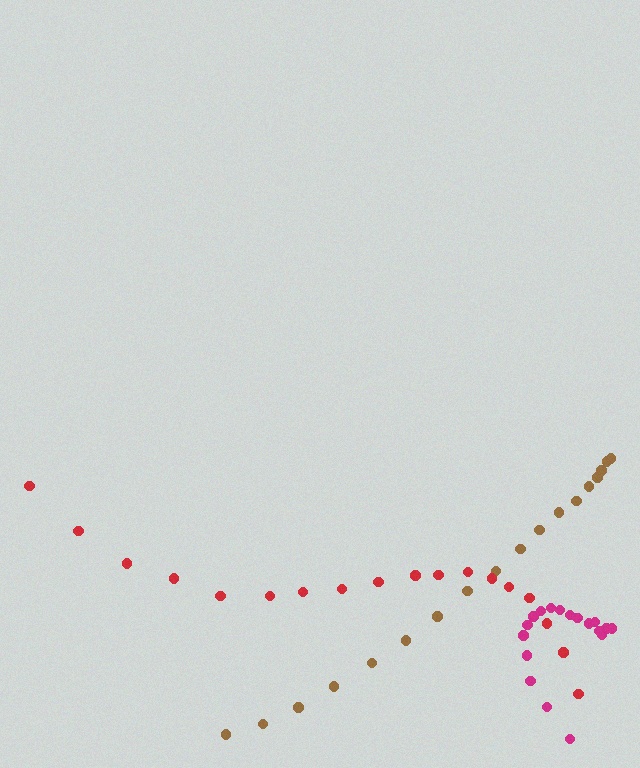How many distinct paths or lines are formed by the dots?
There are 3 distinct paths.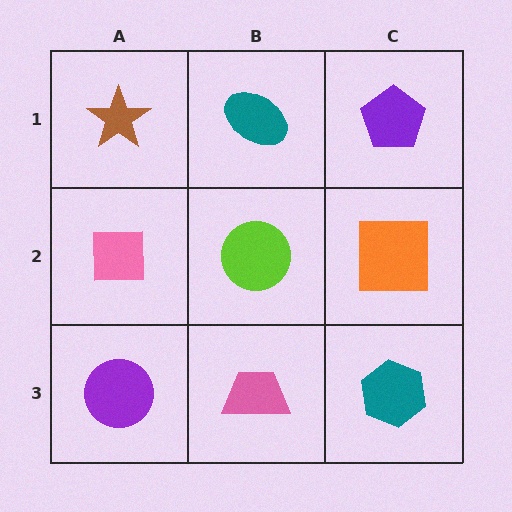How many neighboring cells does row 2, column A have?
3.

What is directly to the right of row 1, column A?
A teal ellipse.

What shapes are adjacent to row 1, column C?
An orange square (row 2, column C), a teal ellipse (row 1, column B).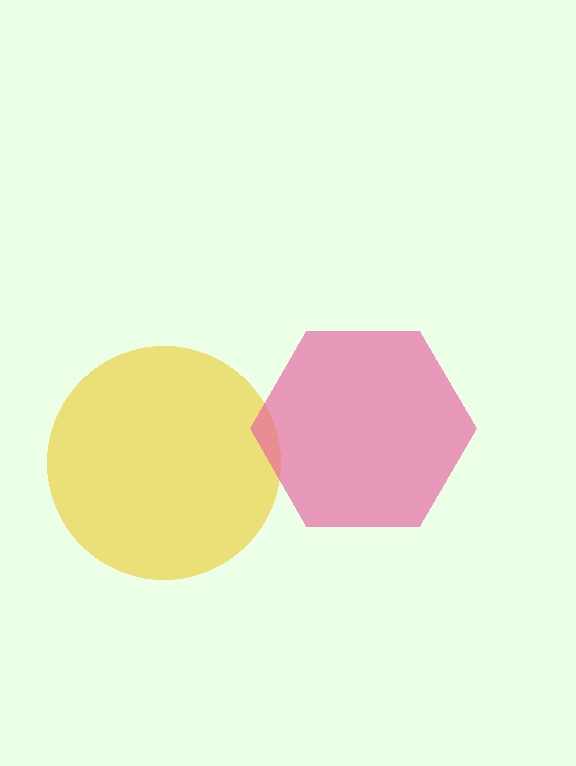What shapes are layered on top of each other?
The layered shapes are: a yellow circle, a pink hexagon.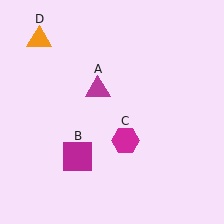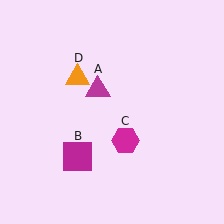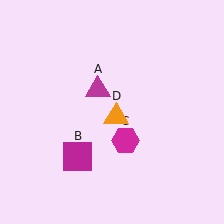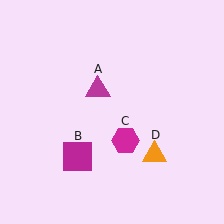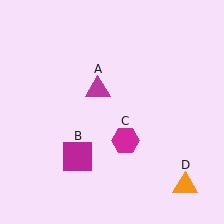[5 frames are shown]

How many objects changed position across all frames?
1 object changed position: orange triangle (object D).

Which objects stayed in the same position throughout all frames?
Magenta triangle (object A) and magenta square (object B) and magenta hexagon (object C) remained stationary.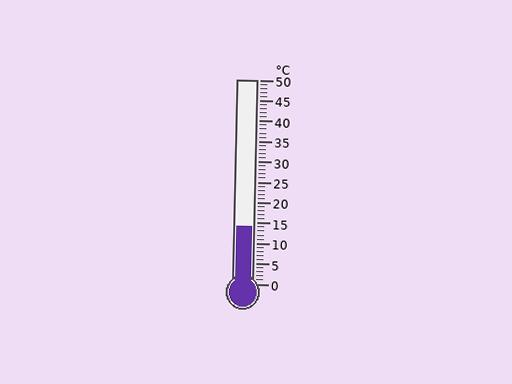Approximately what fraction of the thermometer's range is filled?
The thermometer is filled to approximately 30% of its range.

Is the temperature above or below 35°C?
The temperature is below 35°C.